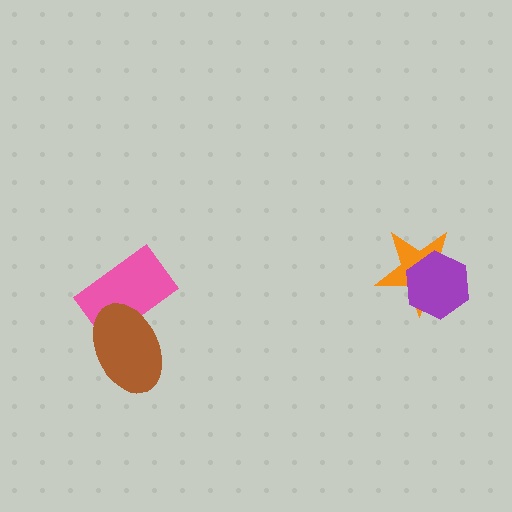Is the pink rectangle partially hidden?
Yes, it is partially covered by another shape.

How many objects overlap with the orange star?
1 object overlaps with the orange star.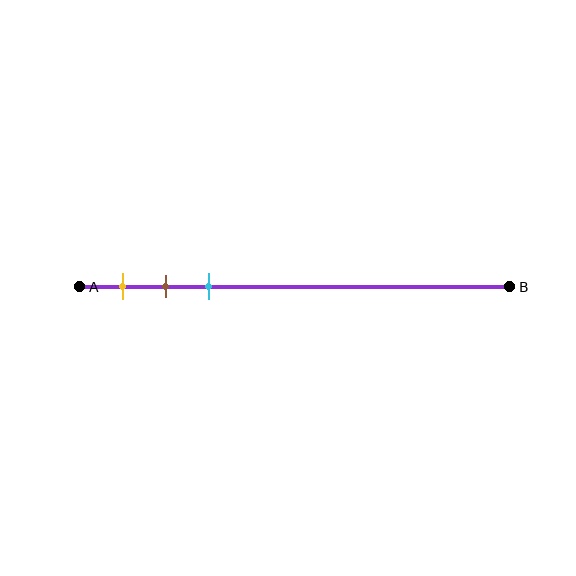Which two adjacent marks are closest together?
The brown and cyan marks are the closest adjacent pair.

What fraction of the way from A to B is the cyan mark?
The cyan mark is approximately 30% (0.3) of the way from A to B.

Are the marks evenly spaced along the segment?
Yes, the marks are approximately evenly spaced.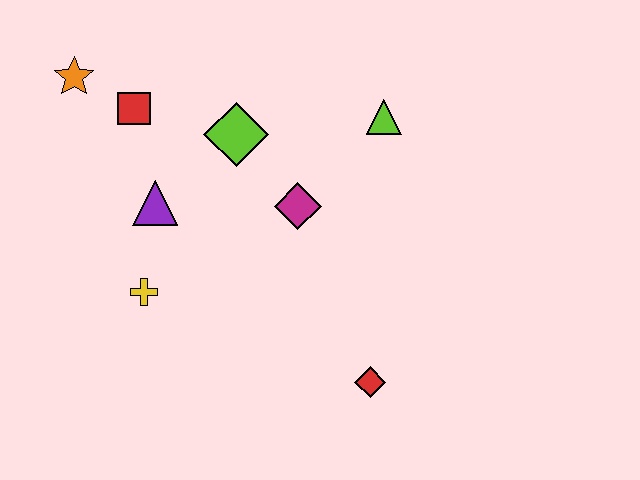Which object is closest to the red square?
The orange star is closest to the red square.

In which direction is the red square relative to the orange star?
The red square is to the right of the orange star.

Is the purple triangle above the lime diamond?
No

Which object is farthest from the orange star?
The red diamond is farthest from the orange star.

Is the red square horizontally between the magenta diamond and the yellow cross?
No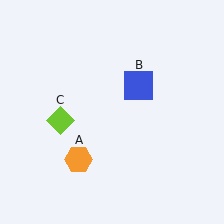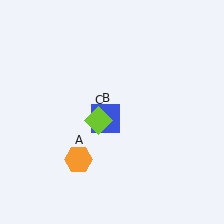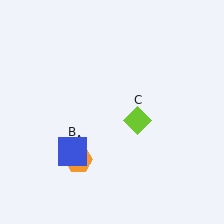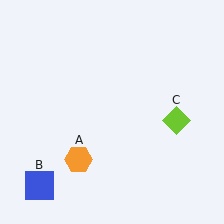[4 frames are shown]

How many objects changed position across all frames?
2 objects changed position: blue square (object B), lime diamond (object C).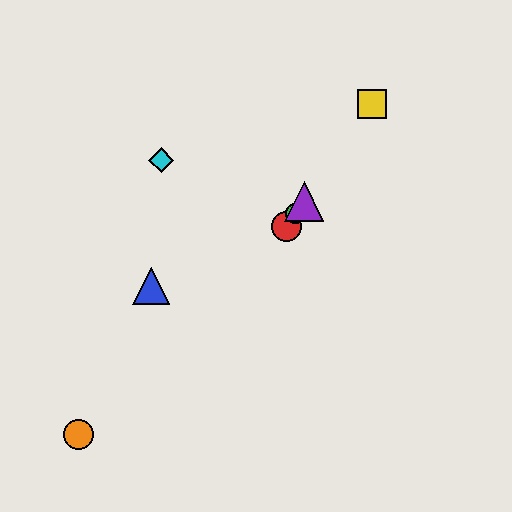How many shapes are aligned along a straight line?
4 shapes (the red circle, the green circle, the yellow square, the purple triangle) are aligned along a straight line.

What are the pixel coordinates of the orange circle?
The orange circle is at (78, 435).